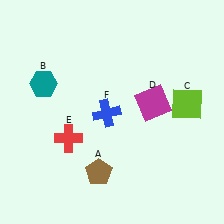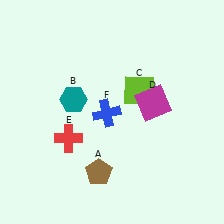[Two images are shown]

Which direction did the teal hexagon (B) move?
The teal hexagon (B) moved right.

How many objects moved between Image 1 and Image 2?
2 objects moved between the two images.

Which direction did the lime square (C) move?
The lime square (C) moved left.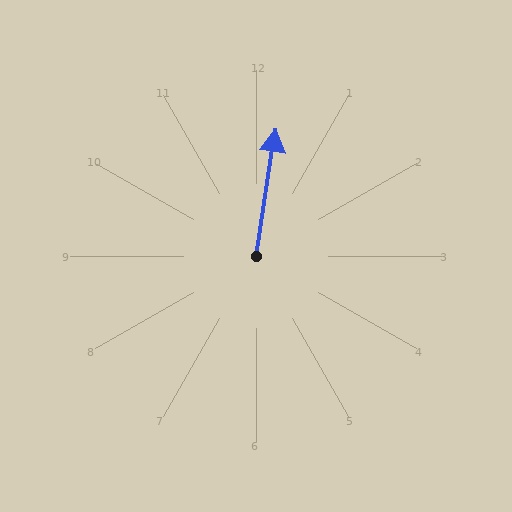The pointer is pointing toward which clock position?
Roughly 12 o'clock.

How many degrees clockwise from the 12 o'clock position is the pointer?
Approximately 9 degrees.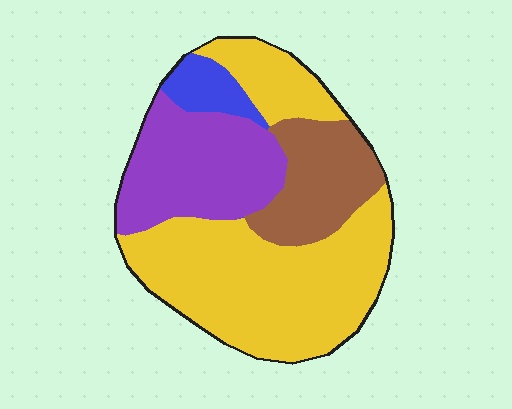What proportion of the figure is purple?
Purple covers 25% of the figure.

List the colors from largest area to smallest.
From largest to smallest: yellow, purple, brown, blue.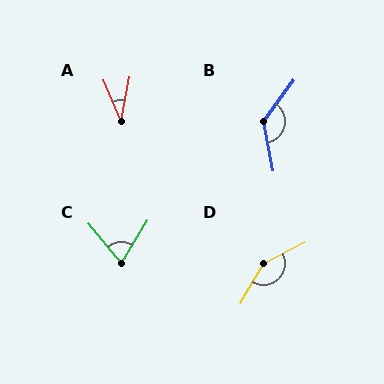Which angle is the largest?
D, at approximately 148 degrees.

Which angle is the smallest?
A, at approximately 34 degrees.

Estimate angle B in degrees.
Approximately 133 degrees.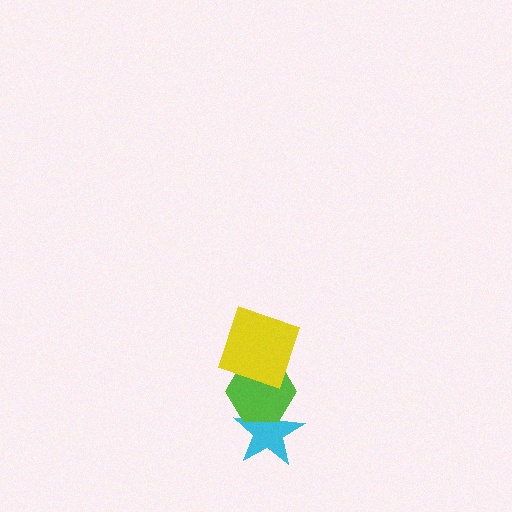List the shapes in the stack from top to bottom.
From top to bottom: the yellow square, the lime hexagon, the cyan star.